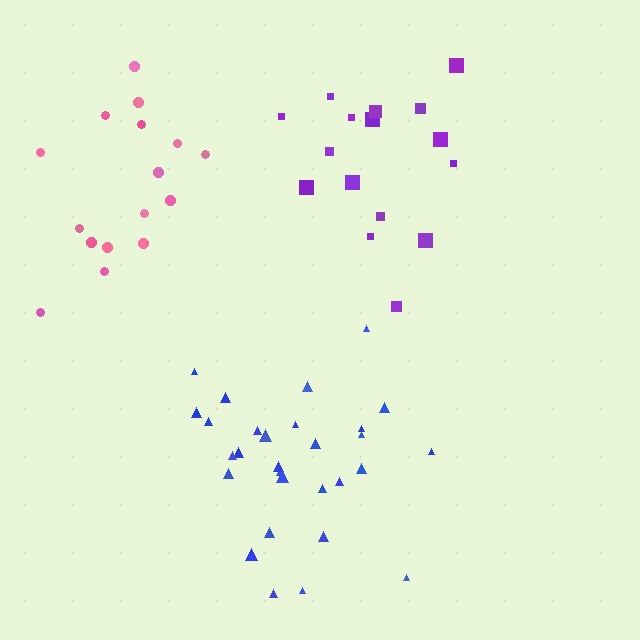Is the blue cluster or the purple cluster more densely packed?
Blue.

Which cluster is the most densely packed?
Blue.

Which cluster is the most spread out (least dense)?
Pink.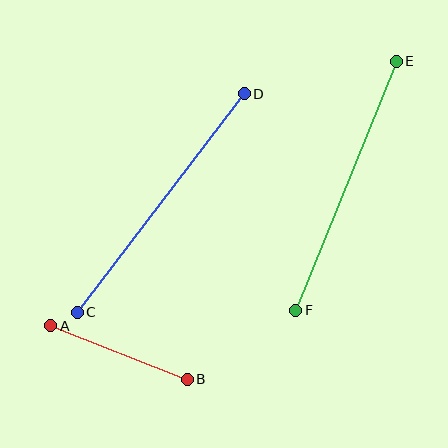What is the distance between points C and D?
The distance is approximately 275 pixels.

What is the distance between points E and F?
The distance is approximately 268 pixels.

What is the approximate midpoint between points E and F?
The midpoint is at approximately (346, 186) pixels.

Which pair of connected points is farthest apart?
Points C and D are farthest apart.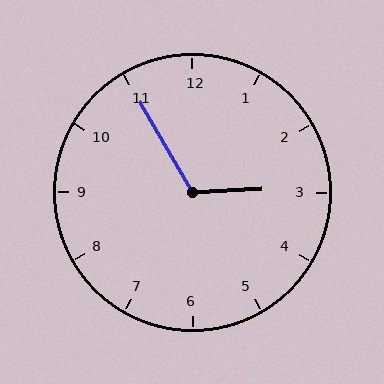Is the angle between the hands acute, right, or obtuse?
It is obtuse.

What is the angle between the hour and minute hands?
Approximately 118 degrees.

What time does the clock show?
2:55.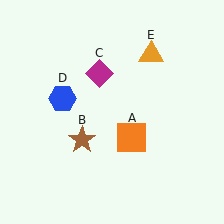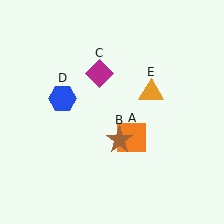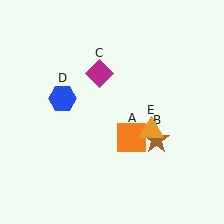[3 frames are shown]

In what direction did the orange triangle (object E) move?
The orange triangle (object E) moved down.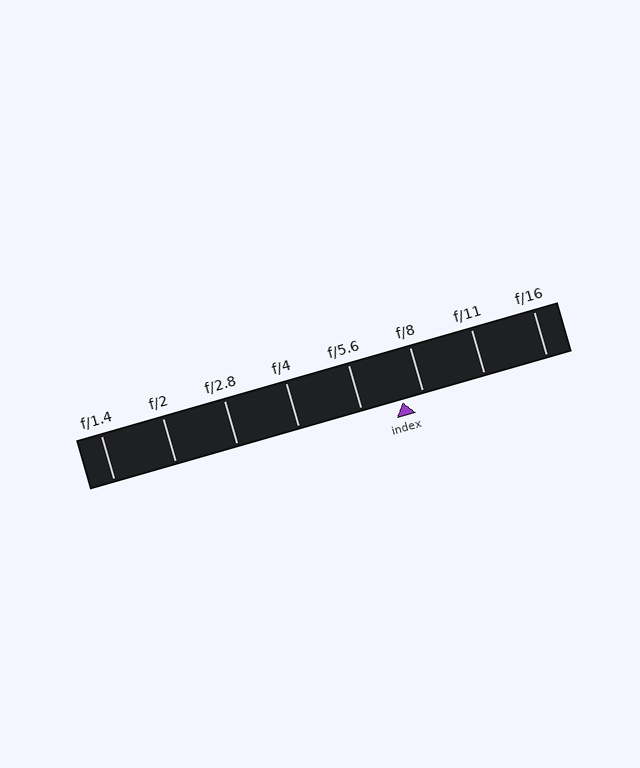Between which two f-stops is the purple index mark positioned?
The index mark is between f/5.6 and f/8.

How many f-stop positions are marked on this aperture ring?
There are 8 f-stop positions marked.